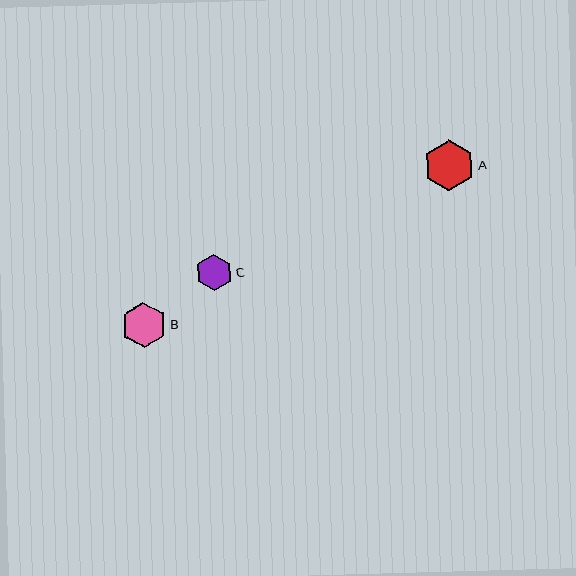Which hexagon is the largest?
Hexagon A is the largest with a size of approximately 51 pixels.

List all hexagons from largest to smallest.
From largest to smallest: A, B, C.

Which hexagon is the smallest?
Hexagon C is the smallest with a size of approximately 37 pixels.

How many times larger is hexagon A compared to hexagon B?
Hexagon A is approximately 1.1 times the size of hexagon B.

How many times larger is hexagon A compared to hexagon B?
Hexagon A is approximately 1.1 times the size of hexagon B.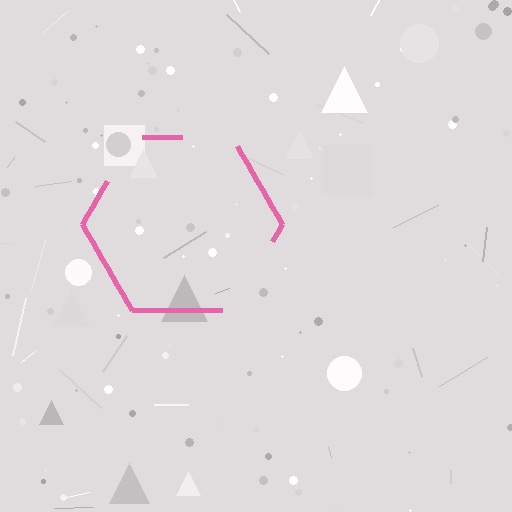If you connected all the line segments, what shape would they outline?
They would outline a hexagon.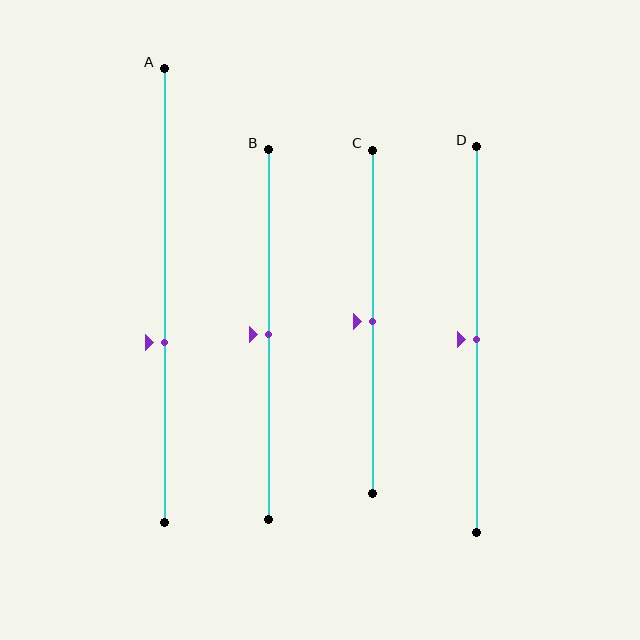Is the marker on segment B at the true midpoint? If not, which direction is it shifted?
Yes, the marker on segment B is at the true midpoint.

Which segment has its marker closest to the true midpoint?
Segment B has its marker closest to the true midpoint.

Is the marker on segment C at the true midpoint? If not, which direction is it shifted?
Yes, the marker on segment C is at the true midpoint.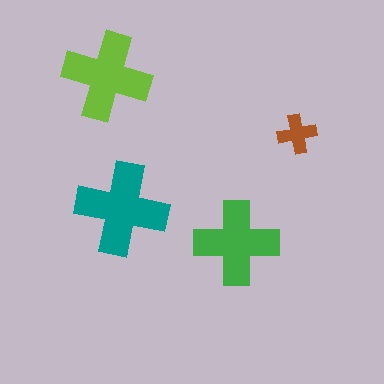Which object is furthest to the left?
The lime cross is leftmost.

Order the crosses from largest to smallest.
the teal one, the lime one, the green one, the brown one.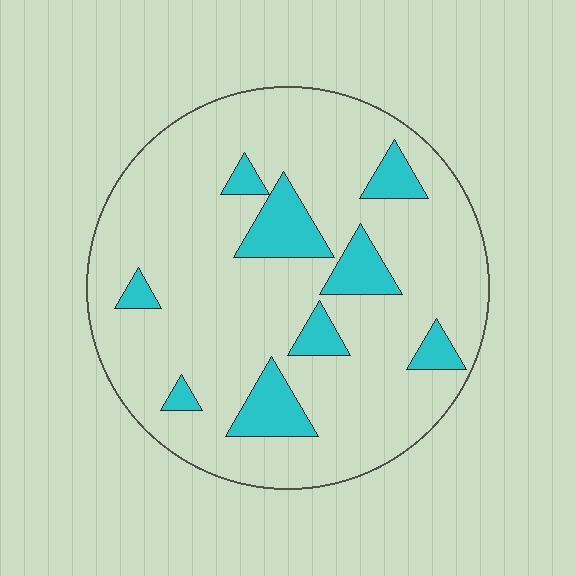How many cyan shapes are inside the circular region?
9.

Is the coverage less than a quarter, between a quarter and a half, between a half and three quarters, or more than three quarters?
Less than a quarter.